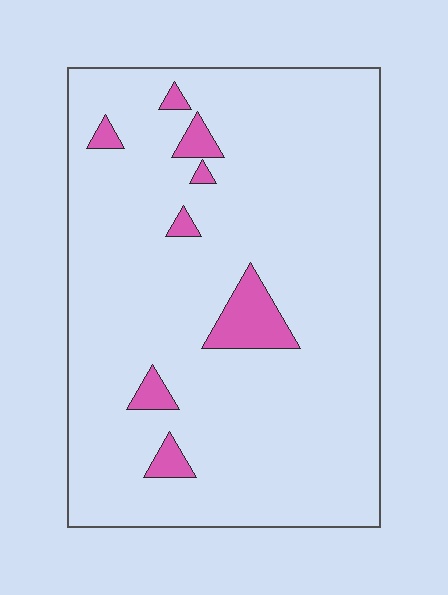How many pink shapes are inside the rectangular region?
8.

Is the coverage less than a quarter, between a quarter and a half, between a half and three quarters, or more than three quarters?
Less than a quarter.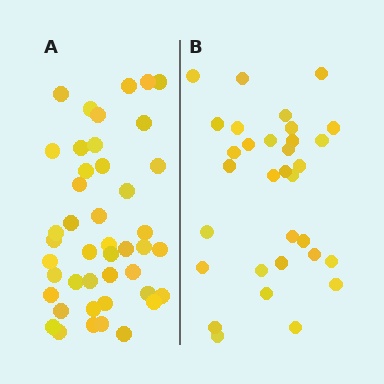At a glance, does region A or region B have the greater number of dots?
Region A (the left region) has more dots.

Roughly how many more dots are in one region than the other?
Region A has roughly 12 or so more dots than region B.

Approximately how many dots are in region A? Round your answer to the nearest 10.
About 40 dots. (The exact count is 44, which rounds to 40.)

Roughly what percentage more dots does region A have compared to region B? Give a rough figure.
About 40% more.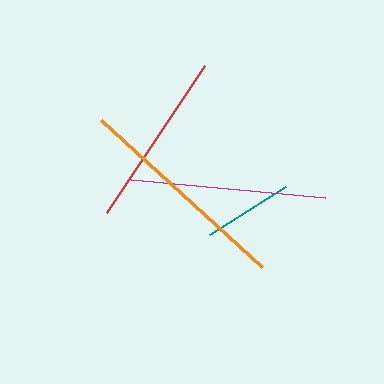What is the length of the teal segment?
The teal segment is approximately 90 pixels long.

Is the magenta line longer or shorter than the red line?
The magenta line is longer than the red line.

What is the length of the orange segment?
The orange segment is approximately 218 pixels long.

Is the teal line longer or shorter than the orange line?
The orange line is longer than the teal line.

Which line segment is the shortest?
The teal line is the shortest at approximately 90 pixels.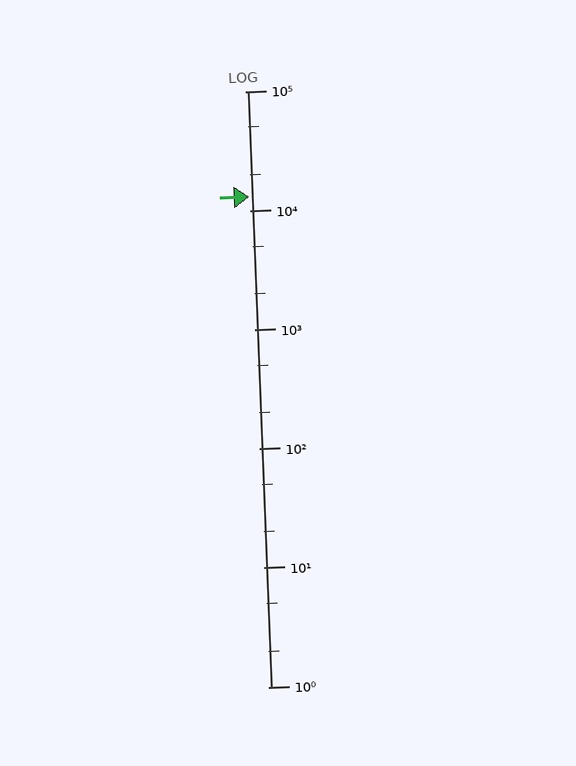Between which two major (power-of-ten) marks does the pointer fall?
The pointer is between 10000 and 100000.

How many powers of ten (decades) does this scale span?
The scale spans 5 decades, from 1 to 100000.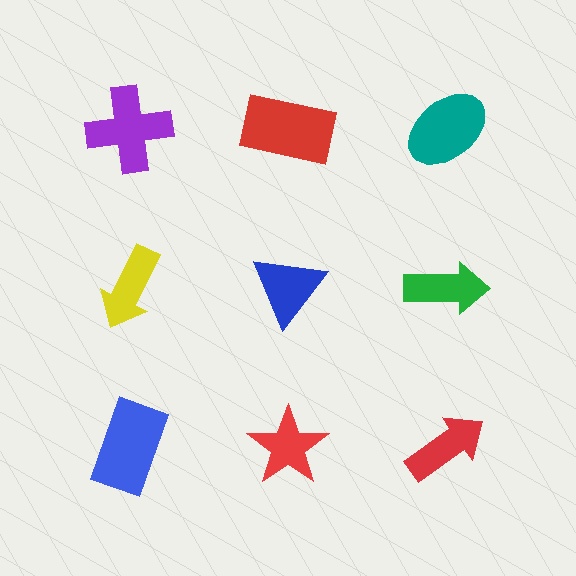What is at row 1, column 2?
A red rectangle.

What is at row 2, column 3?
A green arrow.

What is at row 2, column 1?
A yellow arrow.